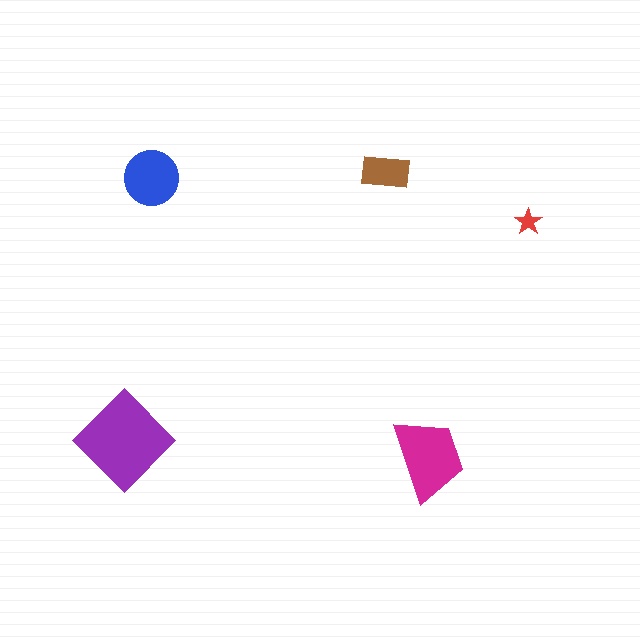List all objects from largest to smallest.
The purple diamond, the magenta trapezoid, the blue circle, the brown rectangle, the red star.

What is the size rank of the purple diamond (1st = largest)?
1st.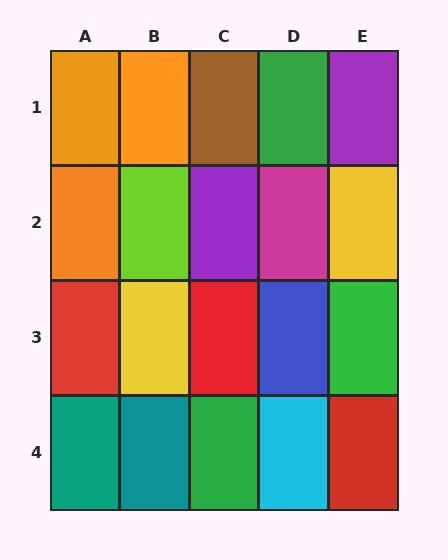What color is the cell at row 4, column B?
Teal.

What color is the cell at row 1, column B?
Orange.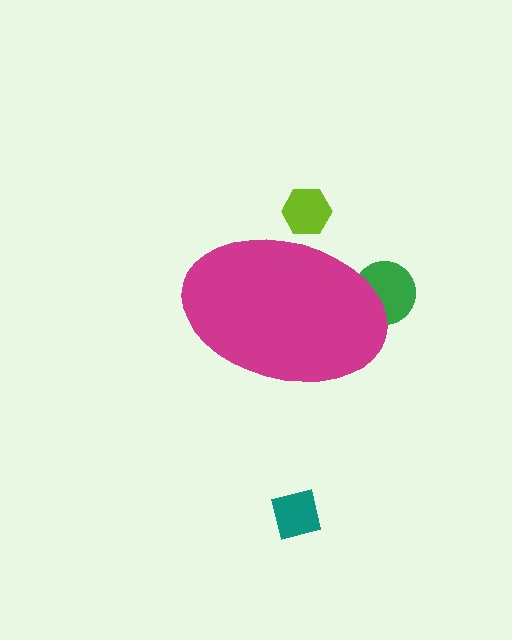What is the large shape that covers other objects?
A magenta ellipse.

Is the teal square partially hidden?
No, the teal square is fully visible.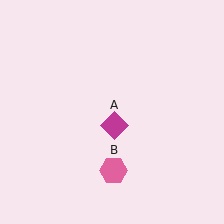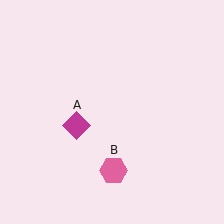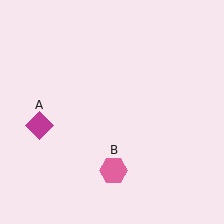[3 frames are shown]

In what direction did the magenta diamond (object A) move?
The magenta diamond (object A) moved left.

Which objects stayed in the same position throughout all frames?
Pink hexagon (object B) remained stationary.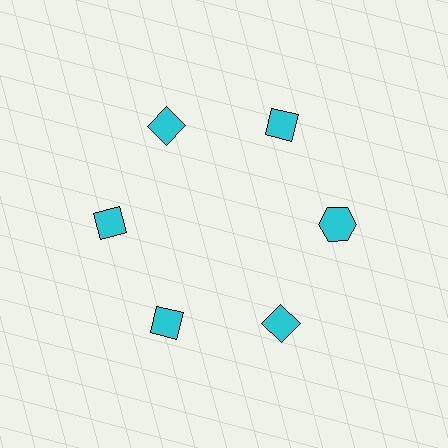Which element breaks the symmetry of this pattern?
The cyan hexagon at roughly the 3 o'clock position breaks the symmetry. All other shapes are cyan diamonds.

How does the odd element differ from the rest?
It has a different shape: hexagon instead of diamond.